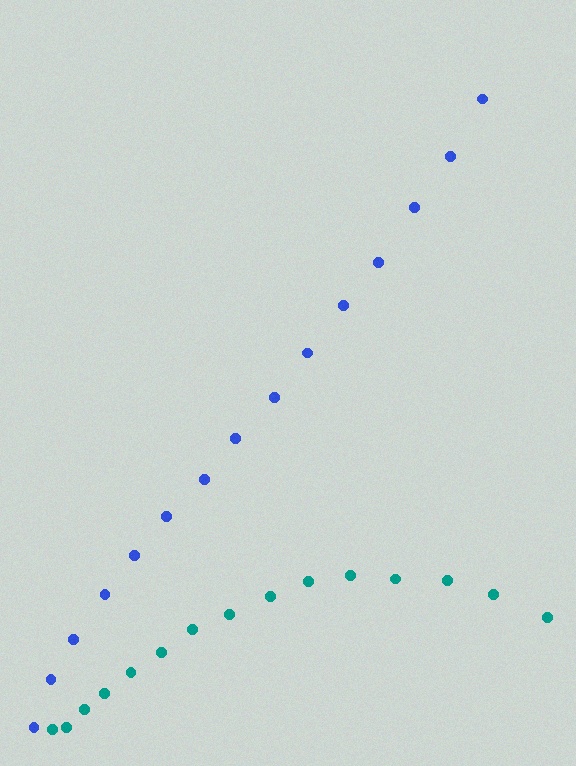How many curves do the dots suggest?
There are 2 distinct paths.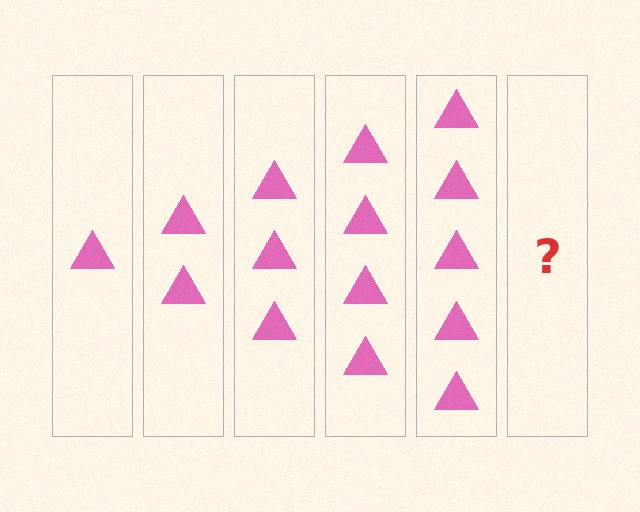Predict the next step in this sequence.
The next step is 6 triangles.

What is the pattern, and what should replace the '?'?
The pattern is that each step adds one more triangle. The '?' should be 6 triangles.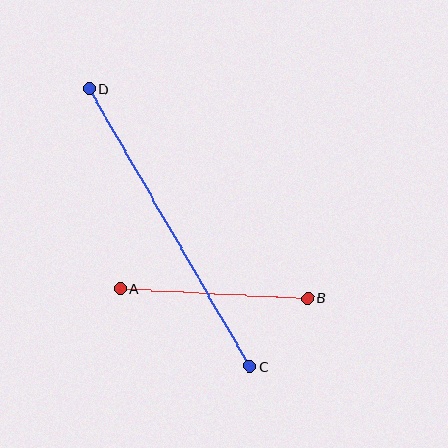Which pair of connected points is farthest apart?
Points C and D are farthest apart.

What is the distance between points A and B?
The distance is approximately 188 pixels.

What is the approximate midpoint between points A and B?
The midpoint is at approximately (214, 293) pixels.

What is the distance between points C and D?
The distance is approximately 321 pixels.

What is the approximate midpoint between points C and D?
The midpoint is at approximately (169, 227) pixels.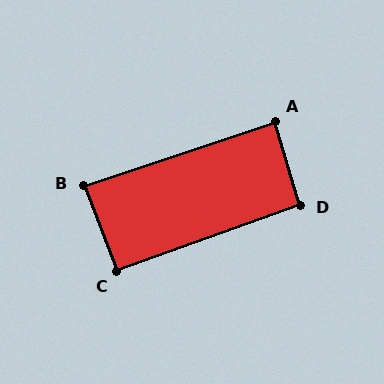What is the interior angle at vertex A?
Approximately 88 degrees (approximately right).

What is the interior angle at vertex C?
Approximately 92 degrees (approximately right).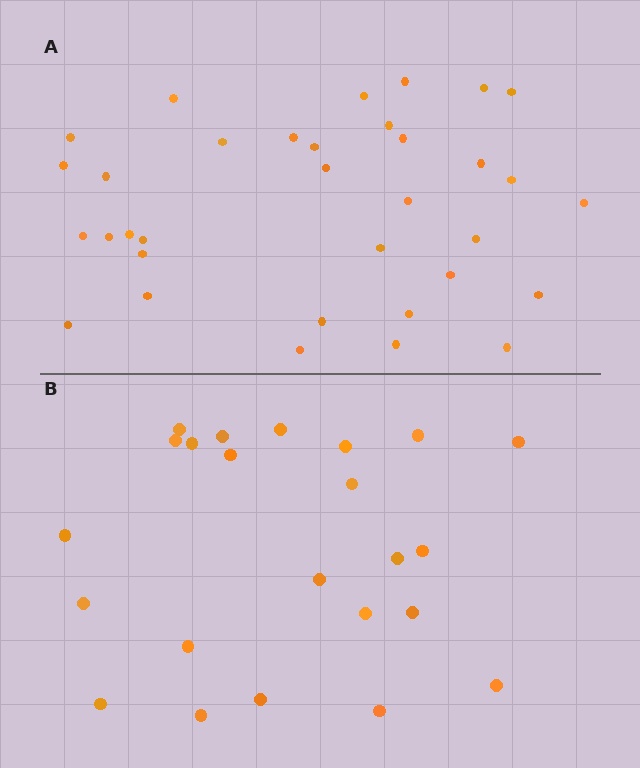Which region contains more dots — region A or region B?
Region A (the top region) has more dots.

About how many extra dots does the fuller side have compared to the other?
Region A has roughly 12 or so more dots than region B.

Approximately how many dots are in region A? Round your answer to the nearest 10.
About 30 dots. (The exact count is 34, which rounds to 30.)